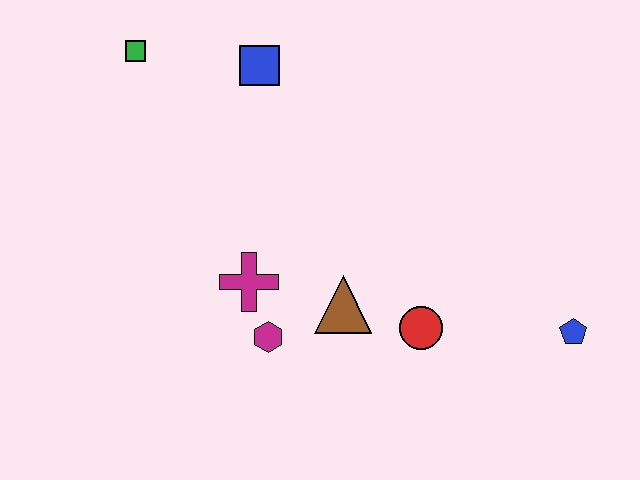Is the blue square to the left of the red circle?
Yes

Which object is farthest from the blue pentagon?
The green square is farthest from the blue pentagon.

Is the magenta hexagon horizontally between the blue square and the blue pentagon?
Yes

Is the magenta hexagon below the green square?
Yes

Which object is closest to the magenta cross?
The magenta hexagon is closest to the magenta cross.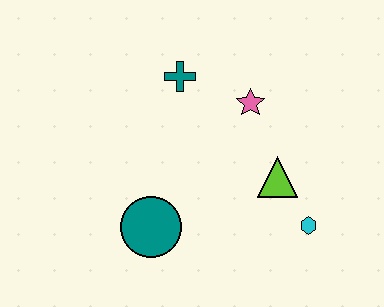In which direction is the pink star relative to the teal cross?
The pink star is to the right of the teal cross.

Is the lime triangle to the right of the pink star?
Yes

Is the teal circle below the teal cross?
Yes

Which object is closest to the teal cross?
The pink star is closest to the teal cross.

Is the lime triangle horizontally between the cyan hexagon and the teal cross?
Yes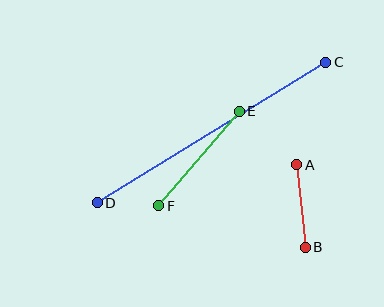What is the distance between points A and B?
The distance is approximately 83 pixels.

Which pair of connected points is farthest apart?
Points C and D are farthest apart.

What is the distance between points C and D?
The distance is approximately 268 pixels.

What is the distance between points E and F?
The distance is approximately 124 pixels.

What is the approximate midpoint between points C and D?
The midpoint is at approximately (211, 133) pixels.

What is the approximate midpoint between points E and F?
The midpoint is at approximately (199, 159) pixels.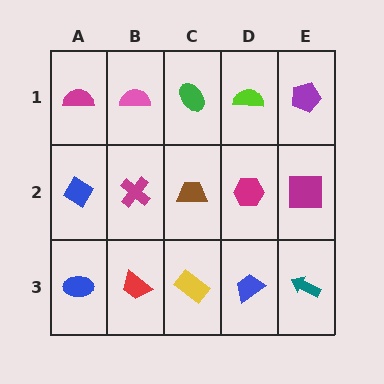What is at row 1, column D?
A lime semicircle.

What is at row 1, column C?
A green ellipse.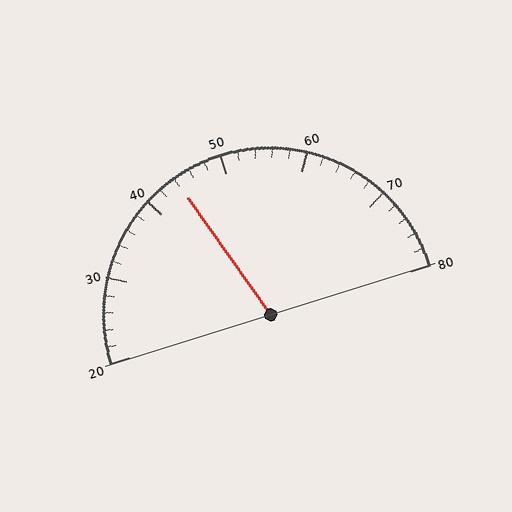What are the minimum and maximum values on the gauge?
The gauge ranges from 20 to 80.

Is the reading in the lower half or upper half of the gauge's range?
The reading is in the lower half of the range (20 to 80).